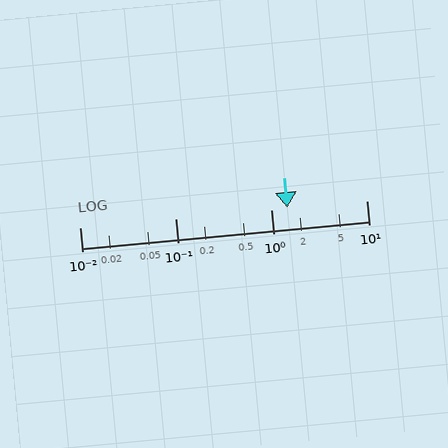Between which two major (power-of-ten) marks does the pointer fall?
The pointer is between 1 and 10.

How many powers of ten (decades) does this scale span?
The scale spans 3 decades, from 0.01 to 10.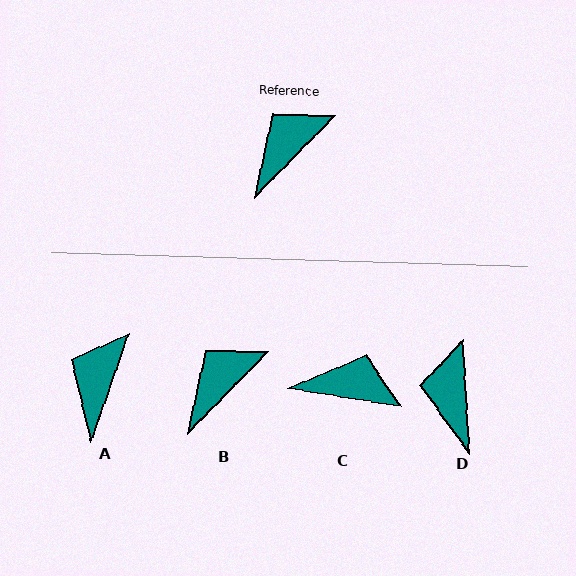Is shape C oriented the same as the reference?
No, it is off by about 54 degrees.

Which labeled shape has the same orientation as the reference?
B.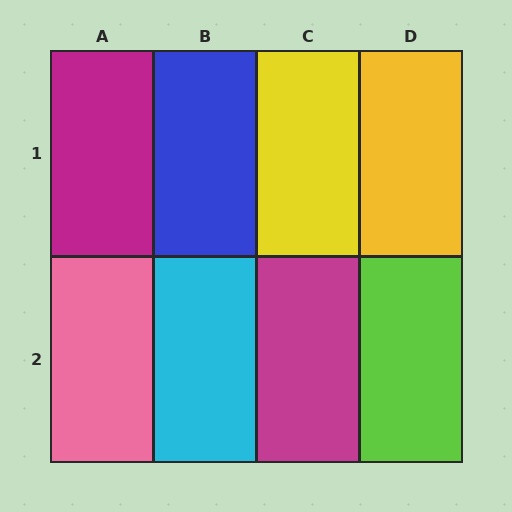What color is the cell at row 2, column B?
Cyan.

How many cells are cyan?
1 cell is cyan.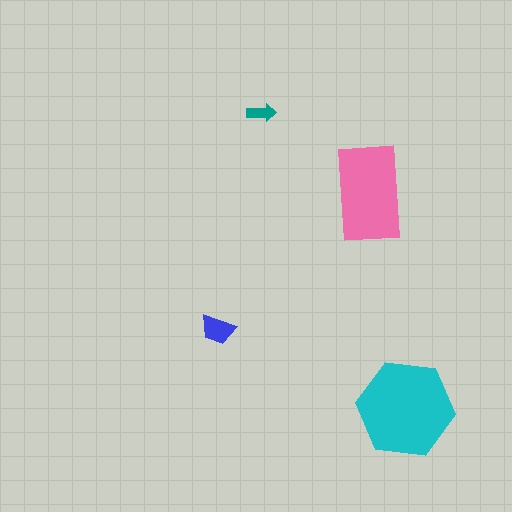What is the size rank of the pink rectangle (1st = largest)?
2nd.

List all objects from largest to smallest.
The cyan hexagon, the pink rectangle, the blue trapezoid, the teal arrow.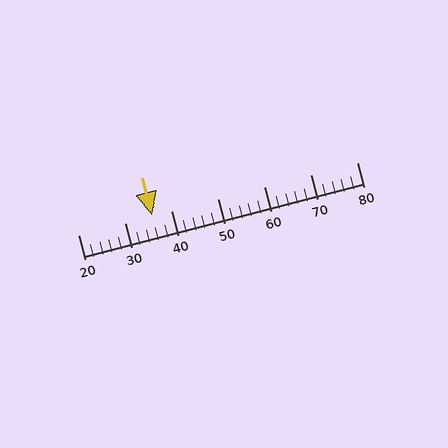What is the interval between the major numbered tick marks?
The major tick marks are spaced 10 units apart.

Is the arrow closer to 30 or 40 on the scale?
The arrow is closer to 40.